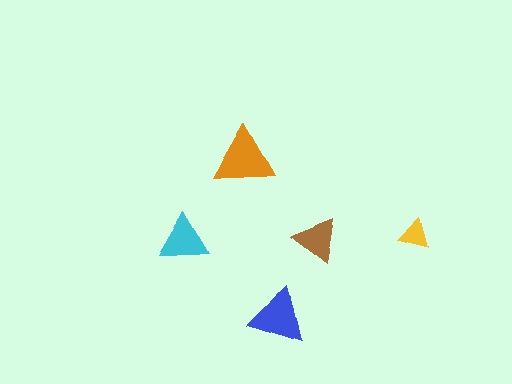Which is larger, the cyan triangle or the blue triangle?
The blue one.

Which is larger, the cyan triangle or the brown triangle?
The cyan one.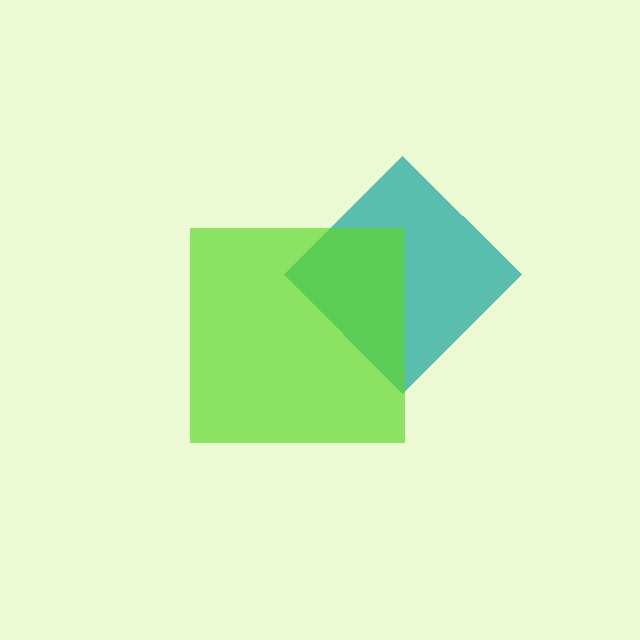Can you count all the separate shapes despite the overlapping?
Yes, there are 2 separate shapes.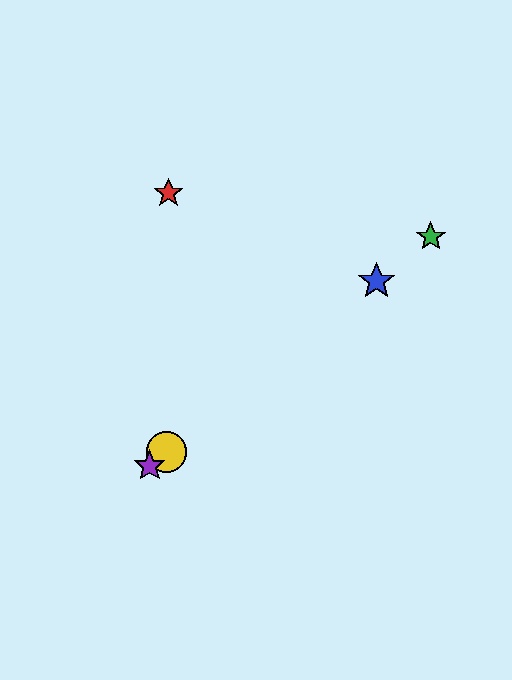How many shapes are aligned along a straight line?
4 shapes (the blue star, the green star, the yellow circle, the purple star) are aligned along a straight line.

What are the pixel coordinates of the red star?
The red star is at (169, 193).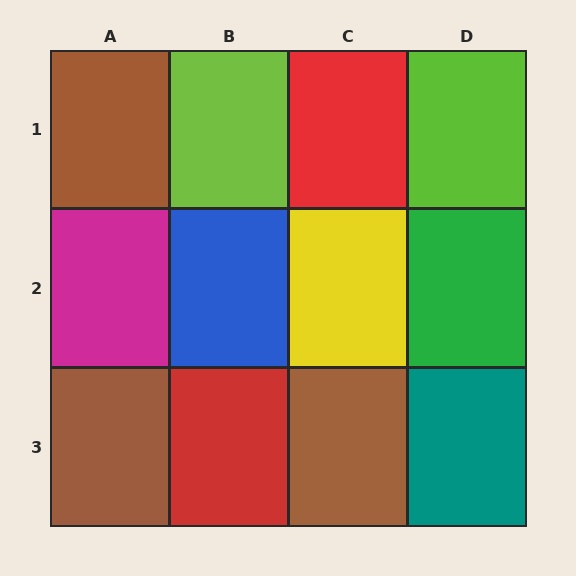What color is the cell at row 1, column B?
Lime.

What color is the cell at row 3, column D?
Teal.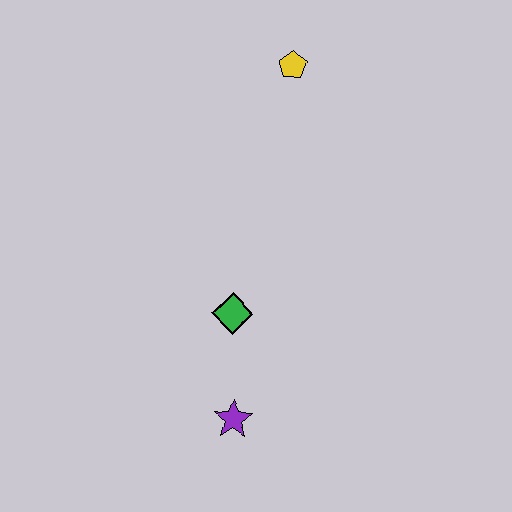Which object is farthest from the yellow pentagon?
The purple star is farthest from the yellow pentagon.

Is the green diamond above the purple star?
Yes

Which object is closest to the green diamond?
The purple star is closest to the green diamond.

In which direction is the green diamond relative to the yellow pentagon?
The green diamond is below the yellow pentagon.